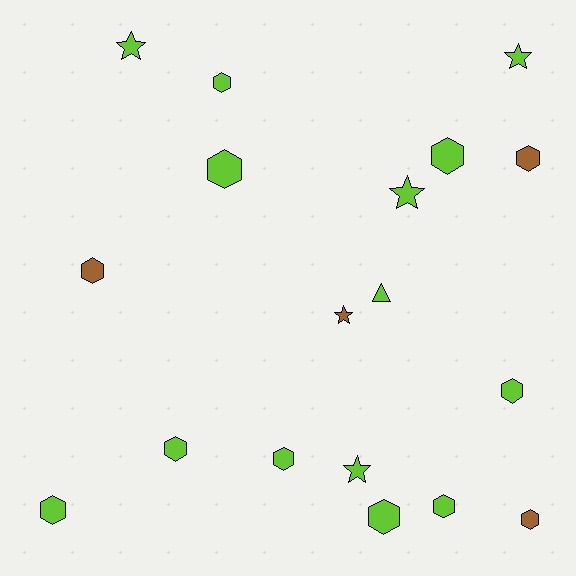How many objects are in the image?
There are 18 objects.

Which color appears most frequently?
Lime, with 14 objects.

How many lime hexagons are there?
There are 9 lime hexagons.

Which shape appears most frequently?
Hexagon, with 12 objects.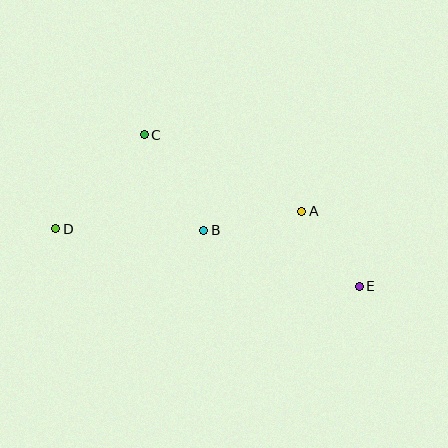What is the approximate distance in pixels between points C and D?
The distance between C and D is approximately 129 pixels.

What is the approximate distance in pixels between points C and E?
The distance between C and E is approximately 263 pixels.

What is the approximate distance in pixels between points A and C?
The distance between A and C is approximately 176 pixels.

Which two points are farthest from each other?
Points D and E are farthest from each other.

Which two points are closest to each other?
Points A and E are closest to each other.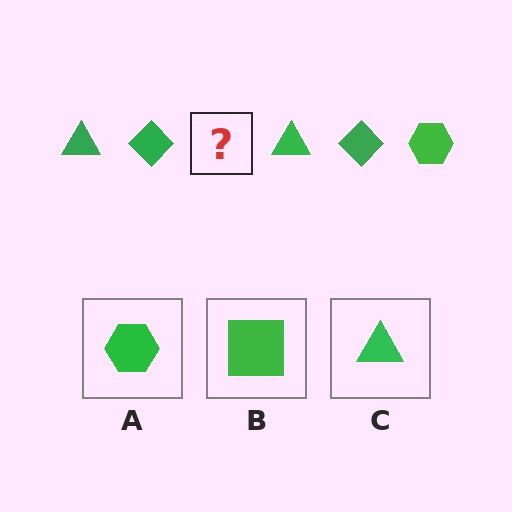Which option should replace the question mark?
Option A.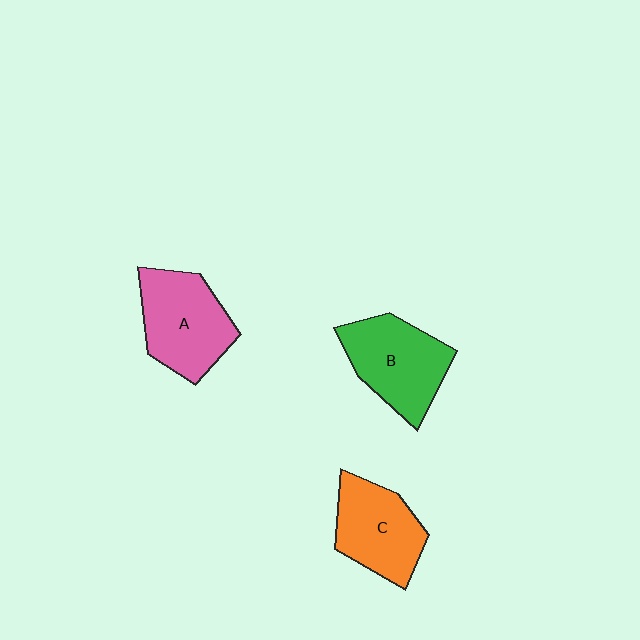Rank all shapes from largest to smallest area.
From largest to smallest: A (pink), B (green), C (orange).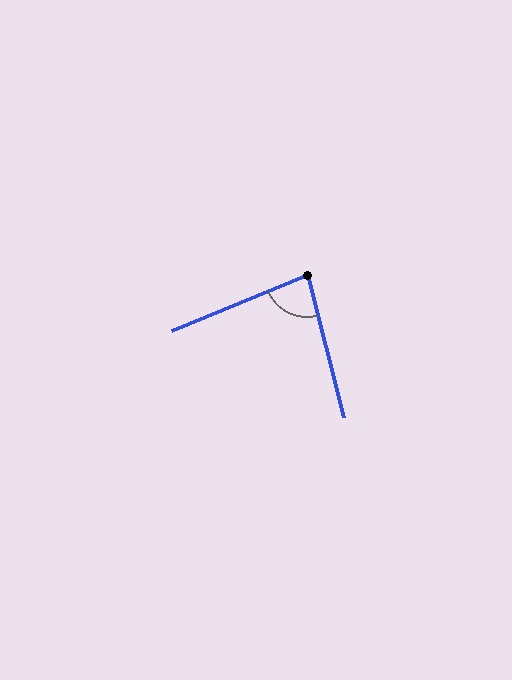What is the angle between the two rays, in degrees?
Approximately 82 degrees.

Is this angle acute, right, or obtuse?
It is acute.